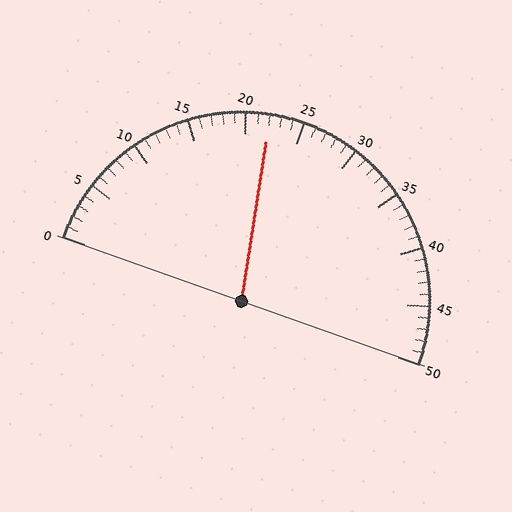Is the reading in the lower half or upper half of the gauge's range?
The reading is in the lower half of the range (0 to 50).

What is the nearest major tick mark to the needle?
The nearest major tick mark is 20.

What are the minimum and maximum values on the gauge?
The gauge ranges from 0 to 50.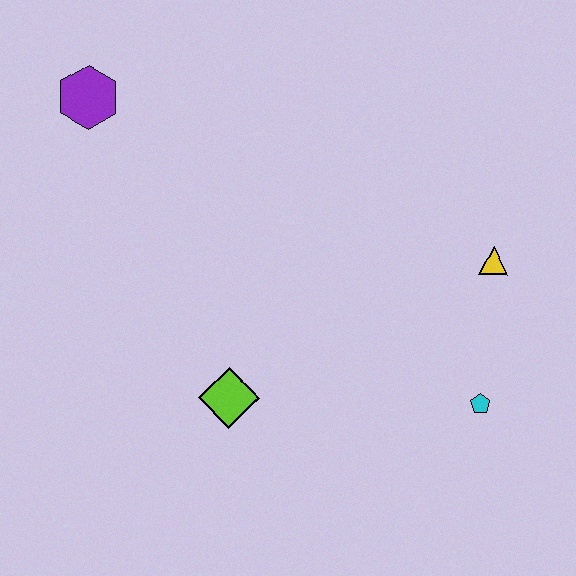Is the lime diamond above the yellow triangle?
No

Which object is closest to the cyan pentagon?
The yellow triangle is closest to the cyan pentagon.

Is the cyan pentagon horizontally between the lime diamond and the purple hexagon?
No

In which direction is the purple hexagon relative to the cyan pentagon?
The purple hexagon is to the left of the cyan pentagon.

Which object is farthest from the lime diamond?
The purple hexagon is farthest from the lime diamond.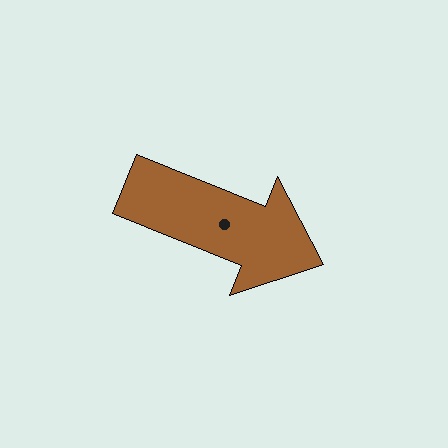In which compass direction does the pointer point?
East.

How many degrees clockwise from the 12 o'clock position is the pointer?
Approximately 112 degrees.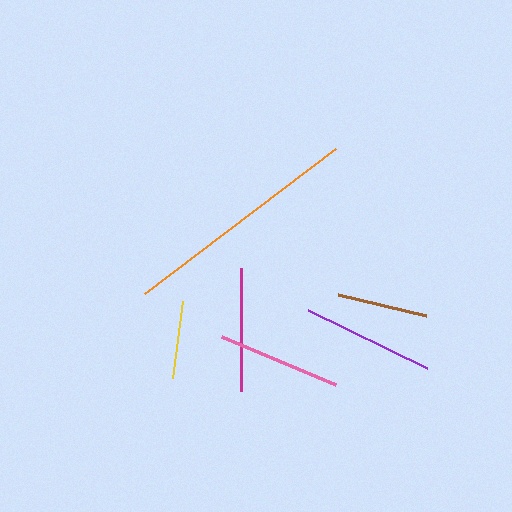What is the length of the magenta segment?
The magenta segment is approximately 123 pixels long.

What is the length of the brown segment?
The brown segment is approximately 90 pixels long.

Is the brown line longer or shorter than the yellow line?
The brown line is longer than the yellow line.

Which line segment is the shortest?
The yellow line is the shortest at approximately 77 pixels.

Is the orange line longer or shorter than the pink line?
The orange line is longer than the pink line.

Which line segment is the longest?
The orange line is the longest at approximately 239 pixels.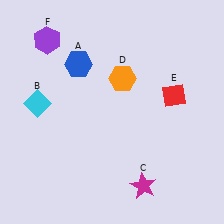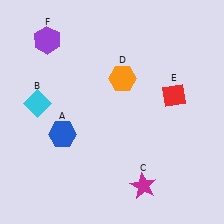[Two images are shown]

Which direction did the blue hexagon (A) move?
The blue hexagon (A) moved down.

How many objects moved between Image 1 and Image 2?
1 object moved between the two images.